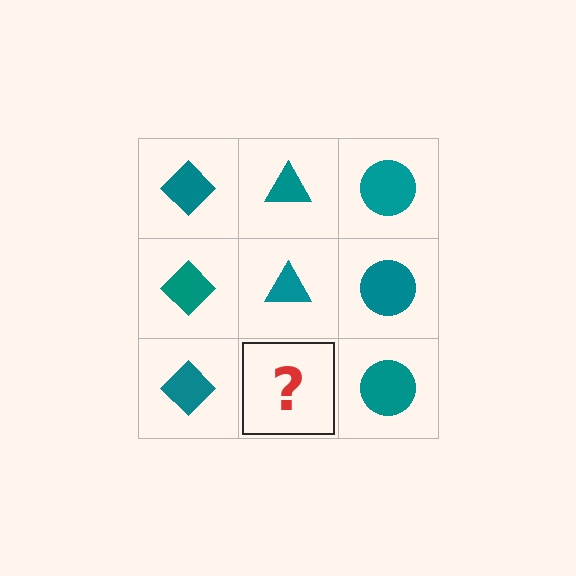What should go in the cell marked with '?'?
The missing cell should contain a teal triangle.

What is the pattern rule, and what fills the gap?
The rule is that each column has a consistent shape. The gap should be filled with a teal triangle.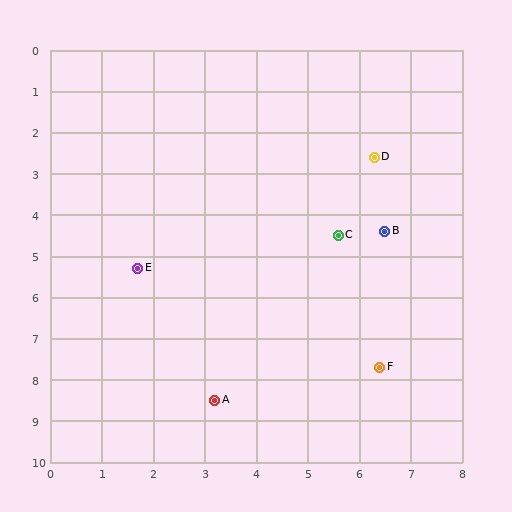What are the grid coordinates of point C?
Point C is at approximately (5.6, 4.5).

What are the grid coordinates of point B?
Point B is at approximately (6.5, 4.4).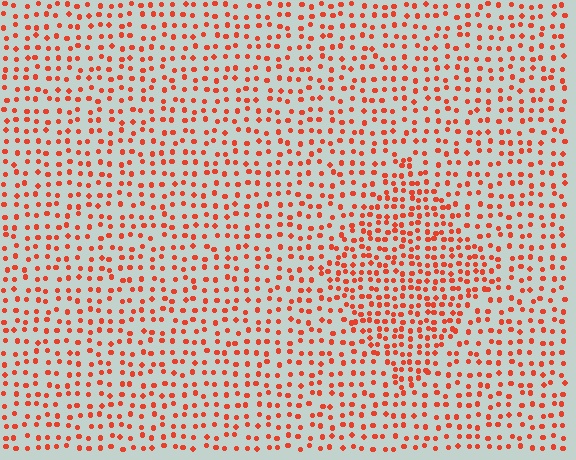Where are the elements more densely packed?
The elements are more densely packed inside the diamond boundary.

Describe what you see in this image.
The image contains small red elements arranged at two different densities. A diamond-shaped region is visible where the elements are more densely packed than the surrounding area.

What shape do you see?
I see a diamond.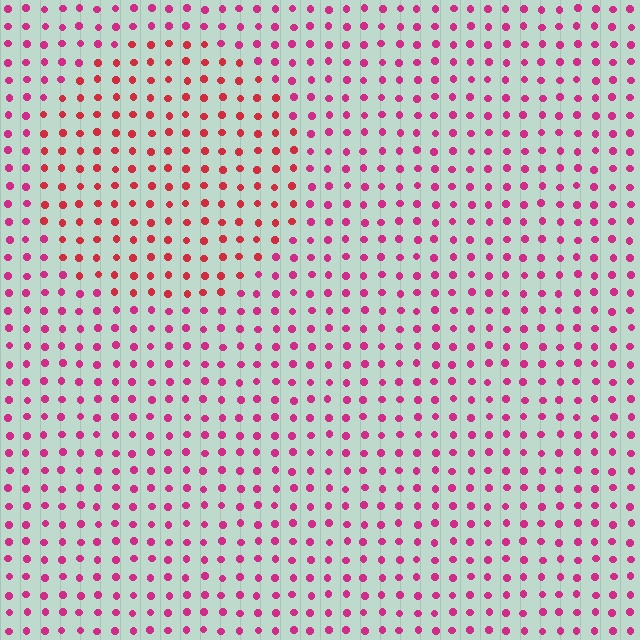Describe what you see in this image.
The image is filled with small magenta elements in a uniform arrangement. A circle-shaped region is visible where the elements are tinted to a slightly different hue, forming a subtle color boundary.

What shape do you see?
I see a circle.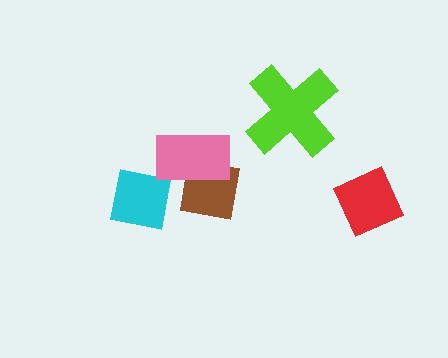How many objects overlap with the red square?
0 objects overlap with the red square.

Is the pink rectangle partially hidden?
No, no other shape covers it.